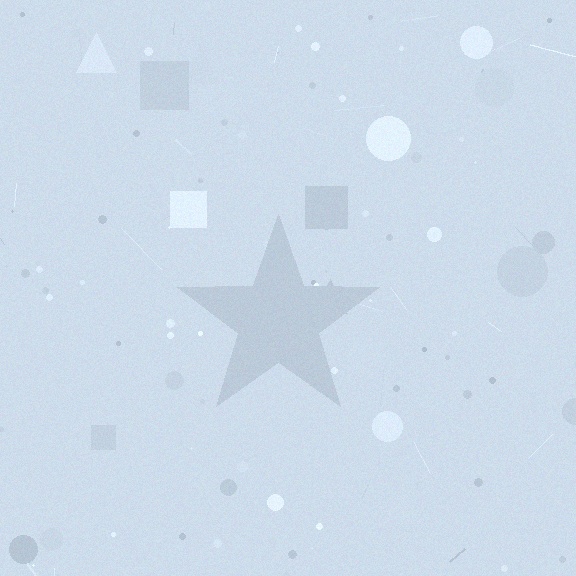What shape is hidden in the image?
A star is hidden in the image.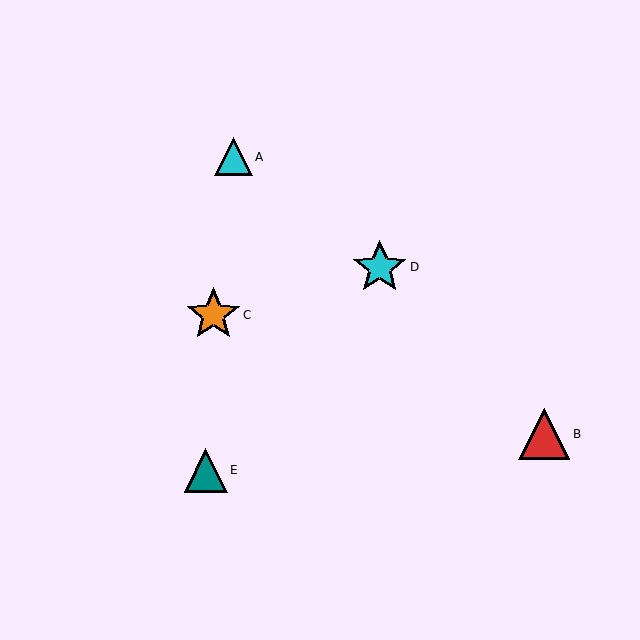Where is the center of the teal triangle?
The center of the teal triangle is at (206, 470).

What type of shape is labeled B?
Shape B is a red triangle.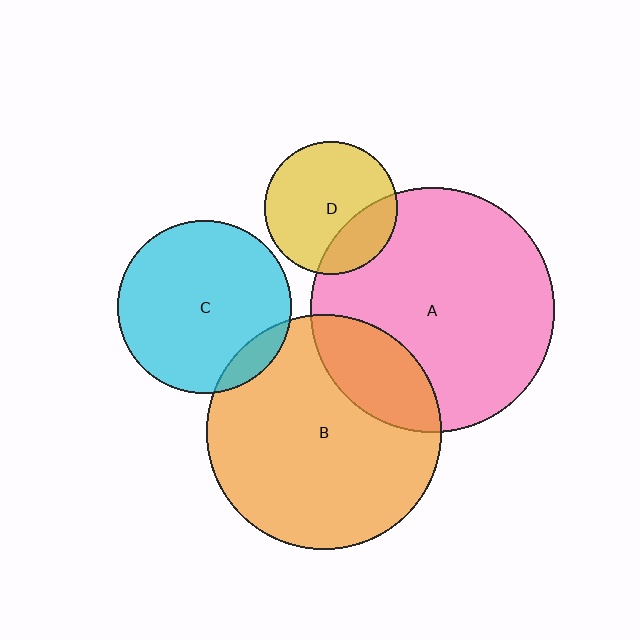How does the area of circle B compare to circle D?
Approximately 3.1 times.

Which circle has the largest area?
Circle A (pink).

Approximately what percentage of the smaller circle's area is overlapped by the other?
Approximately 20%.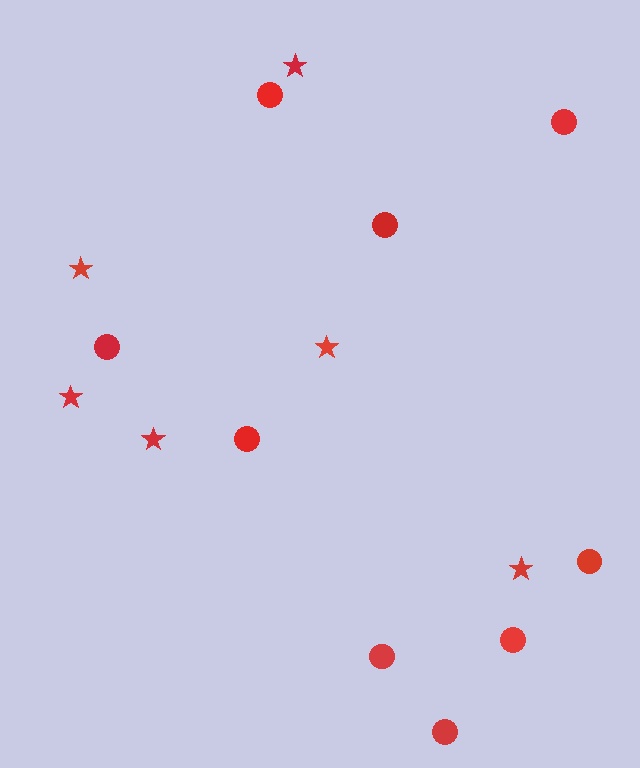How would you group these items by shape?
There are 2 groups: one group of stars (6) and one group of circles (9).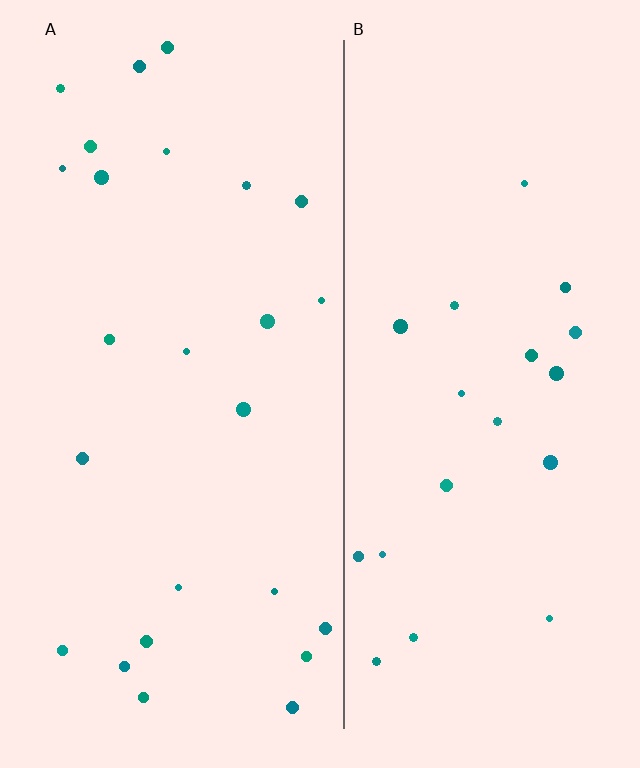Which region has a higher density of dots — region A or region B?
A (the left).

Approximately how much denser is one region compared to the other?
Approximately 1.3× — region A over region B.